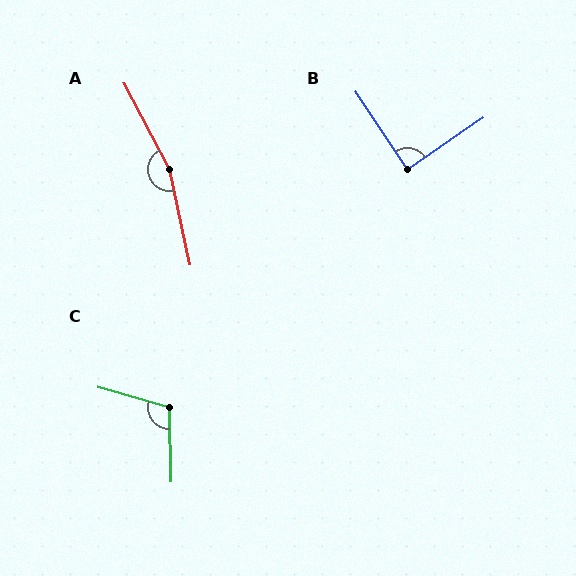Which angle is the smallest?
B, at approximately 89 degrees.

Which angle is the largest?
A, at approximately 164 degrees.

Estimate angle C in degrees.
Approximately 107 degrees.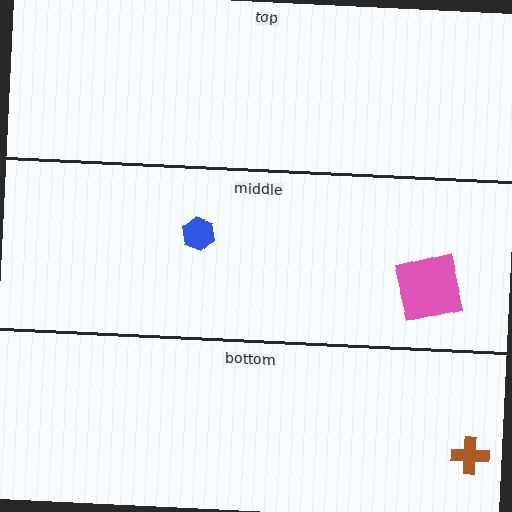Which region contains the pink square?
The middle region.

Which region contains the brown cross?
The bottom region.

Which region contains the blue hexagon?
The middle region.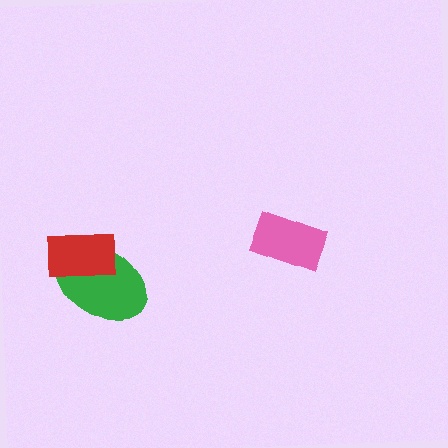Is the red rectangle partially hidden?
No, no other shape covers it.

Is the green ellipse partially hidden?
Yes, it is partially covered by another shape.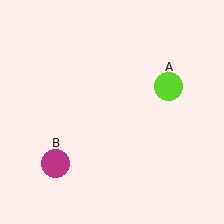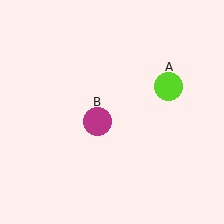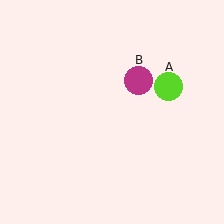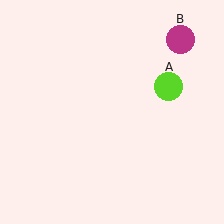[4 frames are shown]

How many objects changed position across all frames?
1 object changed position: magenta circle (object B).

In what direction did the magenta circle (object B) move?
The magenta circle (object B) moved up and to the right.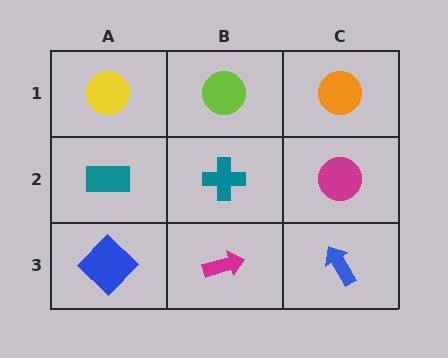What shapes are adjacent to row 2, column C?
An orange circle (row 1, column C), a blue arrow (row 3, column C), a teal cross (row 2, column B).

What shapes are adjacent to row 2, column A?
A yellow circle (row 1, column A), a blue diamond (row 3, column A), a teal cross (row 2, column B).